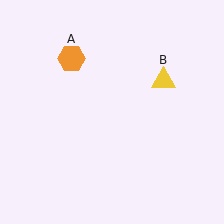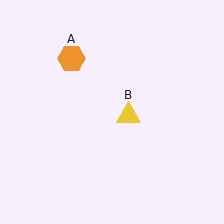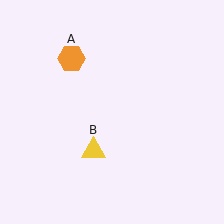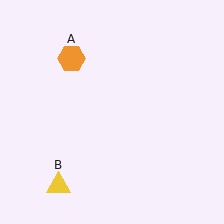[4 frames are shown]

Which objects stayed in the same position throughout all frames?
Orange hexagon (object A) remained stationary.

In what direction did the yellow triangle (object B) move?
The yellow triangle (object B) moved down and to the left.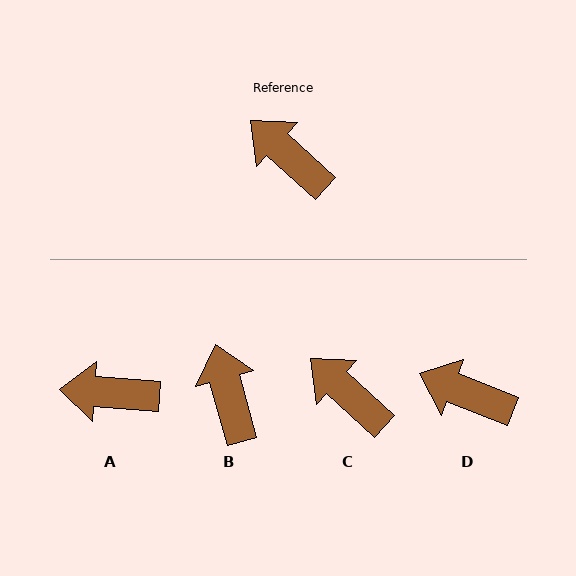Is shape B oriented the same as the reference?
No, it is off by about 33 degrees.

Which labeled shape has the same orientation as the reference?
C.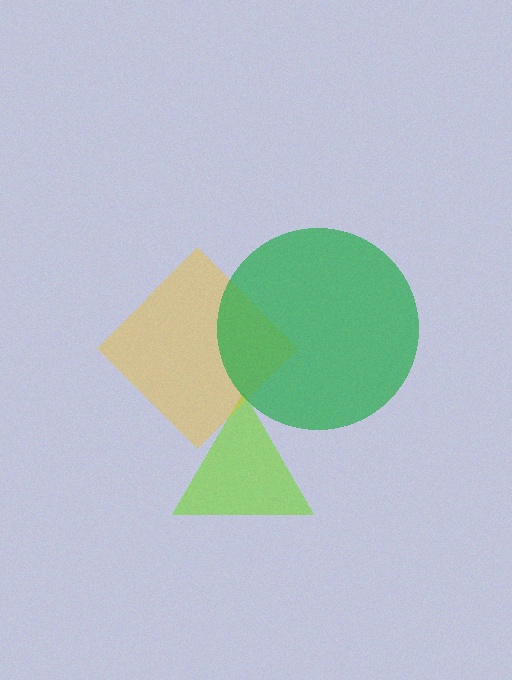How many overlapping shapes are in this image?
There are 3 overlapping shapes in the image.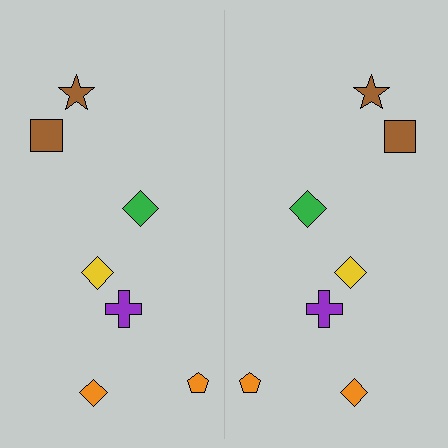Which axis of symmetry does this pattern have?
The pattern has a vertical axis of symmetry running through the center of the image.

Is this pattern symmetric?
Yes, this pattern has bilateral (reflection) symmetry.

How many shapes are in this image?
There are 14 shapes in this image.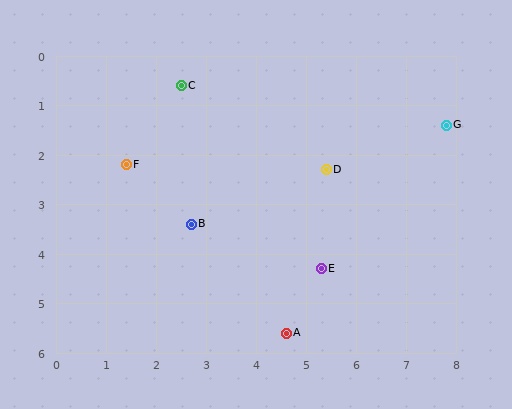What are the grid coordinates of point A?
Point A is at approximately (4.6, 5.6).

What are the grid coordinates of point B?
Point B is at approximately (2.7, 3.4).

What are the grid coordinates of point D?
Point D is at approximately (5.4, 2.3).